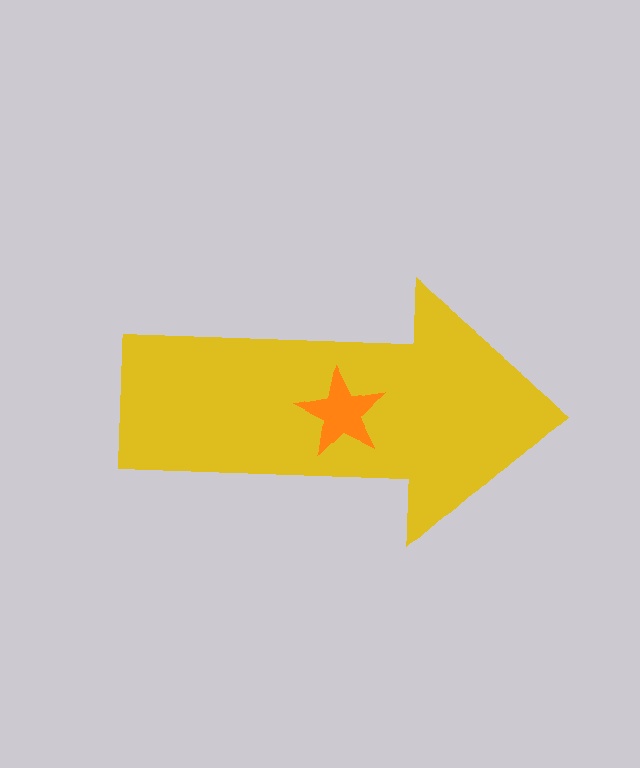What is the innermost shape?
The orange star.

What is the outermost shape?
The yellow arrow.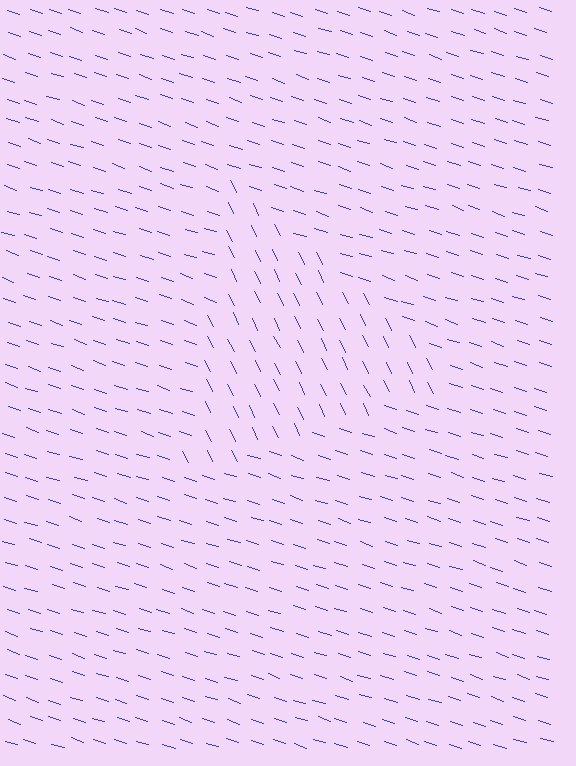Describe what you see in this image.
The image is filled with small blue line segments. A triangle region in the image has lines oriented differently from the surrounding lines, creating a visible texture boundary.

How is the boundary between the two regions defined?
The boundary is defined purely by a change in line orientation (approximately 45 degrees difference). All lines are the same color and thickness.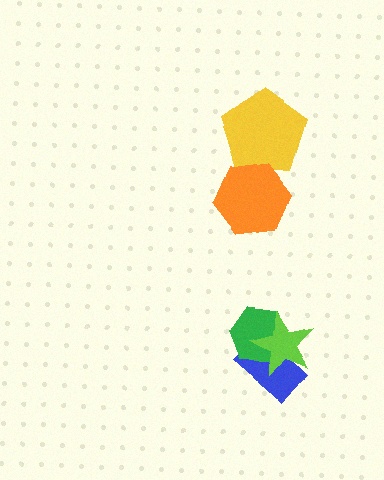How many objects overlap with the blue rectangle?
2 objects overlap with the blue rectangle.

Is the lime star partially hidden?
No, no other shape covers it.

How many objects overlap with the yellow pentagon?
1 object overlaps with the yellow pentagon.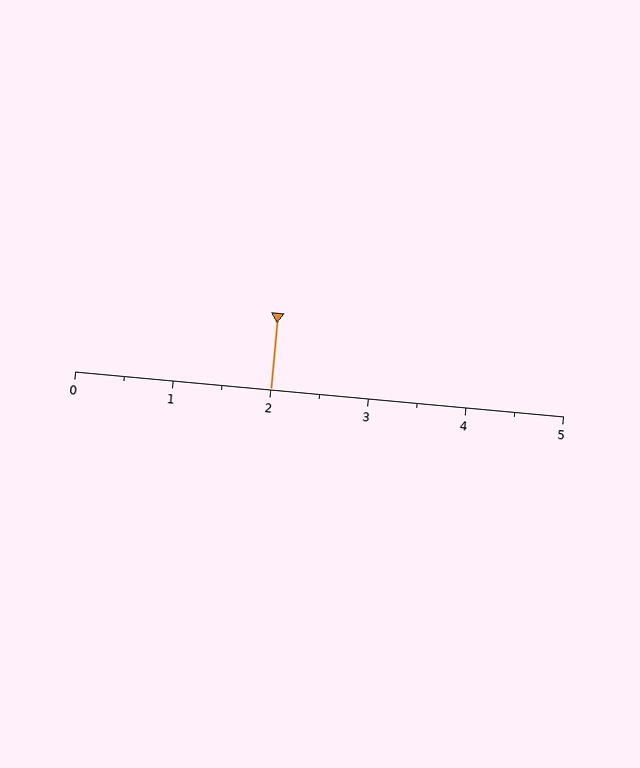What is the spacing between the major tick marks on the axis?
The major ticks are spaced 1 apart.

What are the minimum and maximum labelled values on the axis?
The axis runs from 0 to 5.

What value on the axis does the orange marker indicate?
The marker indicates approximately 2.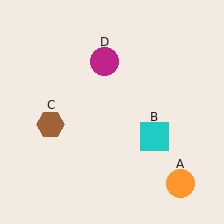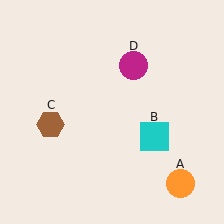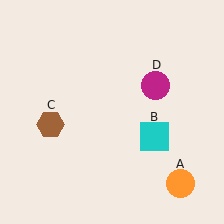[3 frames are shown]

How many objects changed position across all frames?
1 object changed position: magenta circle (object D).